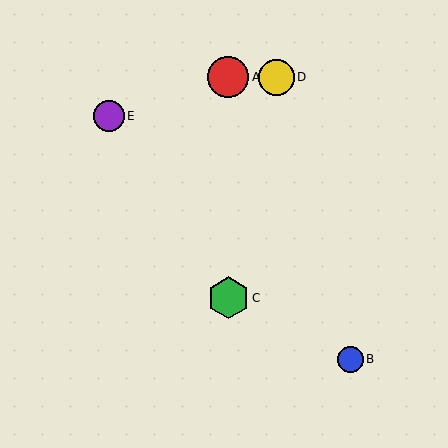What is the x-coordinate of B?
Object B is at x≈350.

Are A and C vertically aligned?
Yes, both are at x≈228.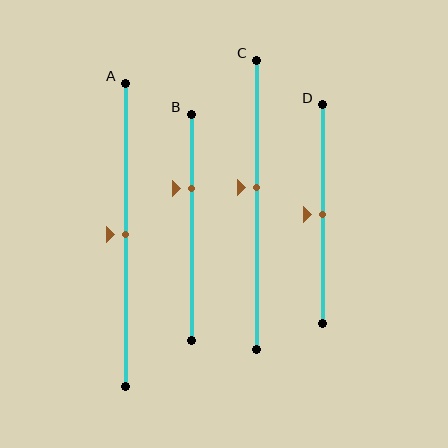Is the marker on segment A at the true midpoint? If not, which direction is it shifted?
Yes, the marker on segment A is at the true midpoint.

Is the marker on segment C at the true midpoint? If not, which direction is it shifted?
No, the marker on segment C is shifted upward by about 6% of the segment length.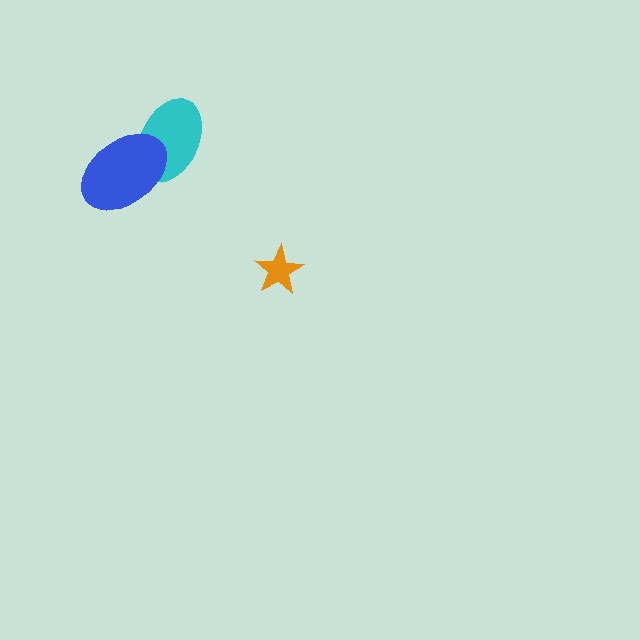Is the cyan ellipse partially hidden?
Yes, it is partially covered by another shape.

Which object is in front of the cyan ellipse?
The blue ellipse is in front of the cyan ellipse.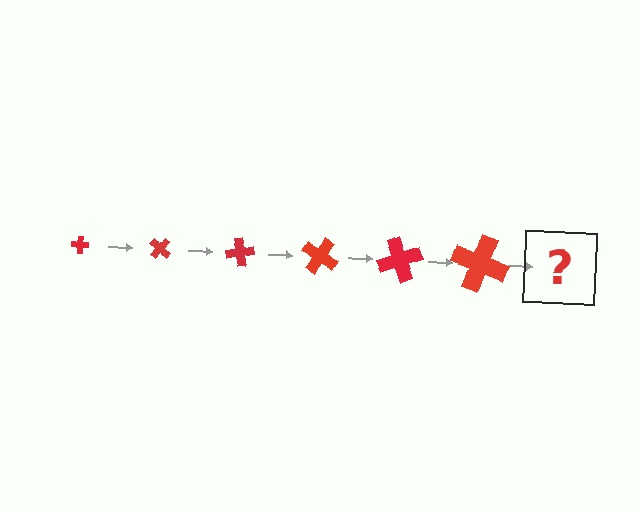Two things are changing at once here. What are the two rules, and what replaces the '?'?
The two rules are that the cross grows larger each step and it rotates 40 degrees each step. The '?' should be a cross, larger than the previous one and rotated 240 degrees from the start.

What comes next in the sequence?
The next element should be a cross, larger than the previous one and rotated 240 degrees from the start.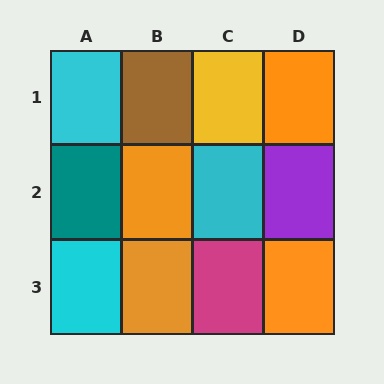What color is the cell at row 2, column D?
Purple.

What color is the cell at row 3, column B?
Orange.